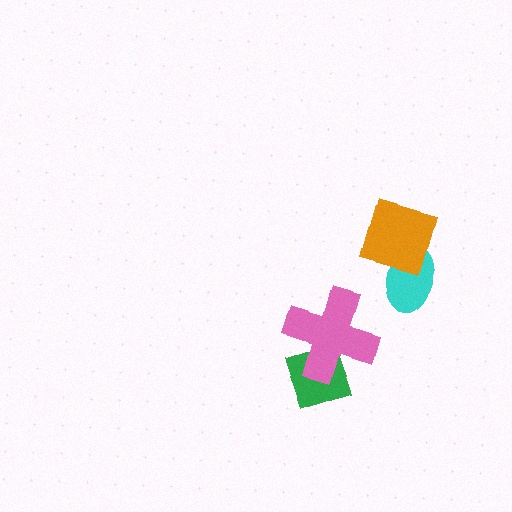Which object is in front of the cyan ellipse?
The orange diamond is in front of the cyan ellipse.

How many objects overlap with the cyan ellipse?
1 object overlaps with the cyan ellipse.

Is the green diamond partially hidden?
Yes, it is partially covered by another shape.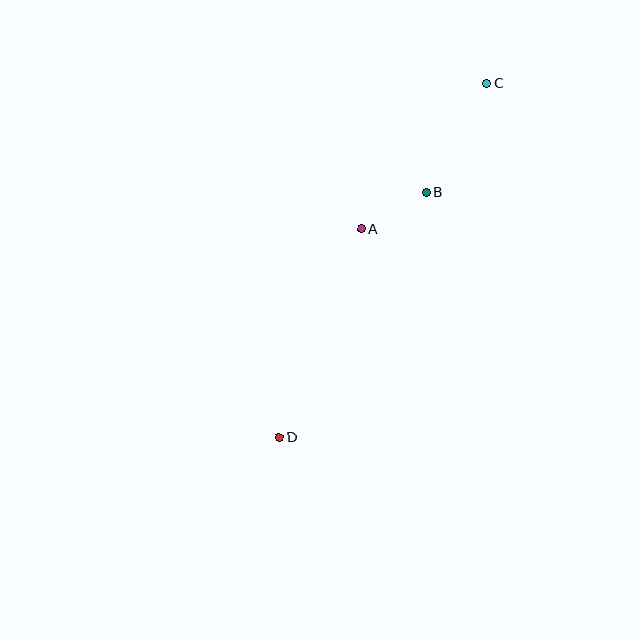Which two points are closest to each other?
Points A and B are closest to each other.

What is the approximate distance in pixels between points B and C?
The distance between B and C is approximately 125 pixels.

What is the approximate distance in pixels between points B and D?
The distance between B and D is approximately 286 pixels.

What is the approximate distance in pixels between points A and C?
The distance between A and C is approximately 193 pixels.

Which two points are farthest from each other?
Points C and D are farthest from each other.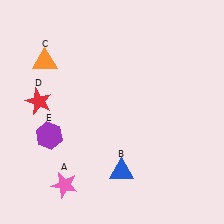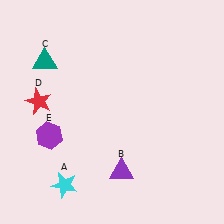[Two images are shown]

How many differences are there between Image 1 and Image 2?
There are 3 differences between the two images.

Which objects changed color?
A changed from pink to cyan. B changed from blue to purple. C changed from orange to teal.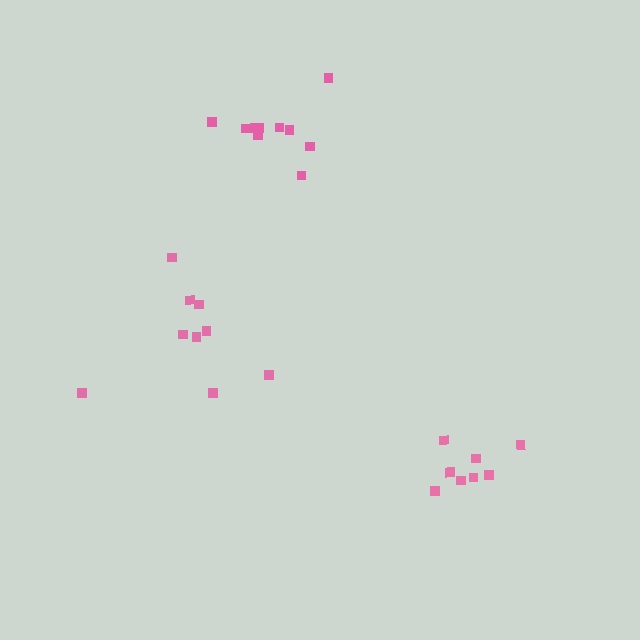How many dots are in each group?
Group 1: 10 dots, Group 2: 8 dots, Group 3: 9 dots (27 total).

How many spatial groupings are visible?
There are 3 spatial groupings.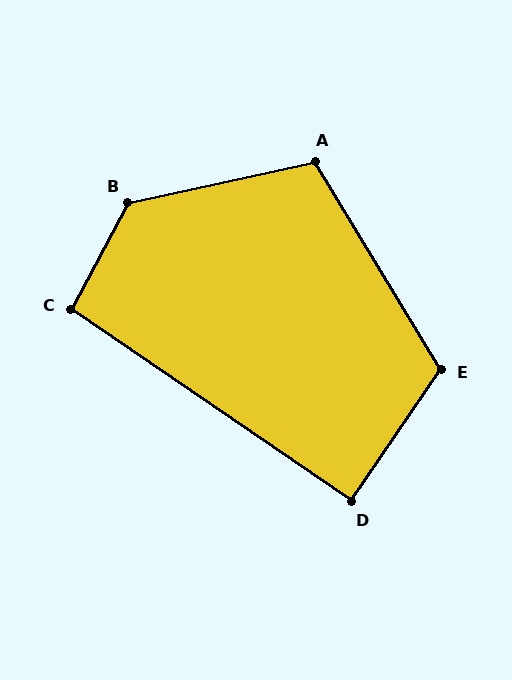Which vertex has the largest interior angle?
B, at approximately 130 degrees.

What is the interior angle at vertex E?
Approximately 114 degrees (obtuse).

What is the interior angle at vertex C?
Approximately 96 degrees (obtuse).